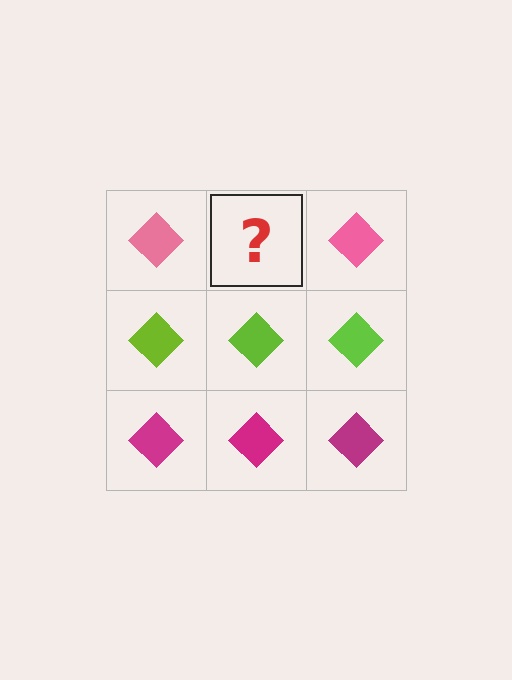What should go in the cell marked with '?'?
The missing cell should contain a pink diamond.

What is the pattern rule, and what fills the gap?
The rule is that each row has a consistent color. The gap should be filled with a pink diamond.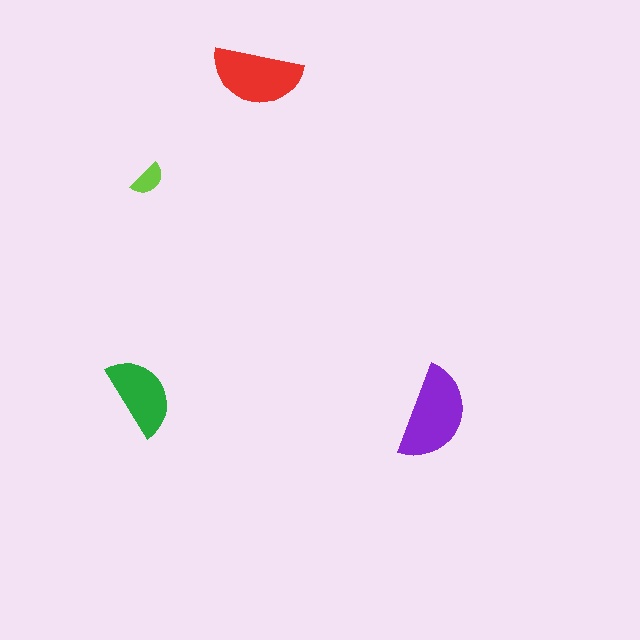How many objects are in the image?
There are 4 objects in the image.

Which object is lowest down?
The purple semicircle is bottommost.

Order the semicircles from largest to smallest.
the purple one, the red one, the green one, the lime one.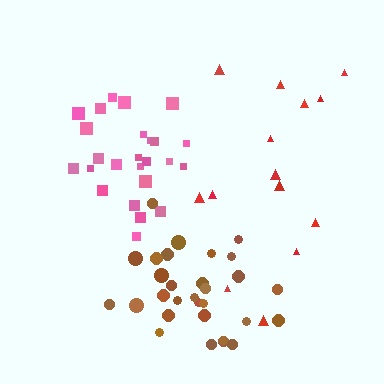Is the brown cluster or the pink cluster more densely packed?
Pink.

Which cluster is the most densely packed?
Pink.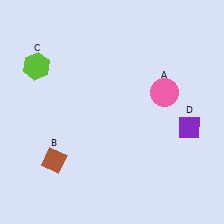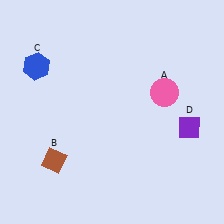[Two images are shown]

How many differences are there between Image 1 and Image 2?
There is 1 difference between the two images.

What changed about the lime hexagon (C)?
In Image 1, C is lime. In Image 2, it changed to blue.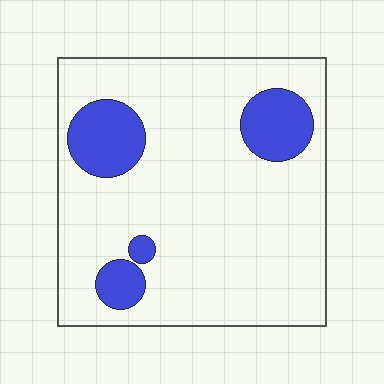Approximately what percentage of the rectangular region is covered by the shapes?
Approximately 15%.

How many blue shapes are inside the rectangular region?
4.